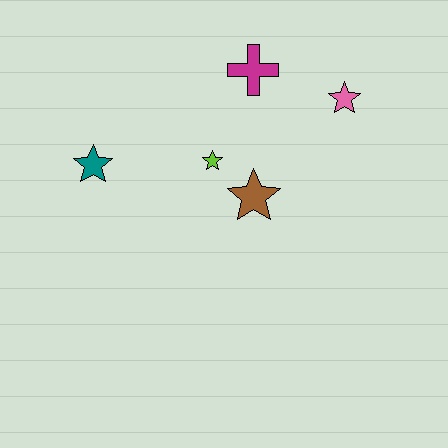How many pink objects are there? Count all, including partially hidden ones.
There is 1 pink object.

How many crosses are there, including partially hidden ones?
There is 1 cross.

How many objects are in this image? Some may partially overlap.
There are 5 objects.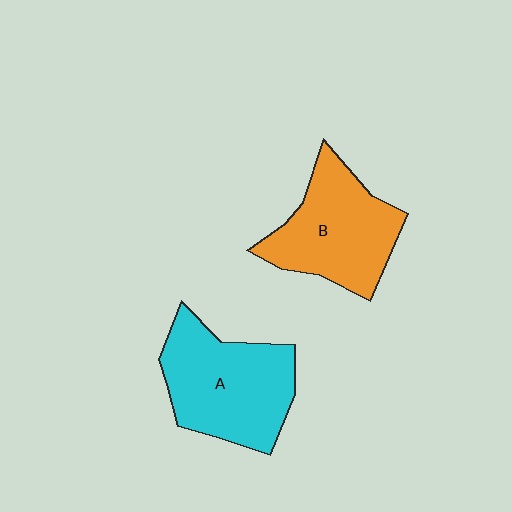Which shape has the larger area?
Shape A (cyan).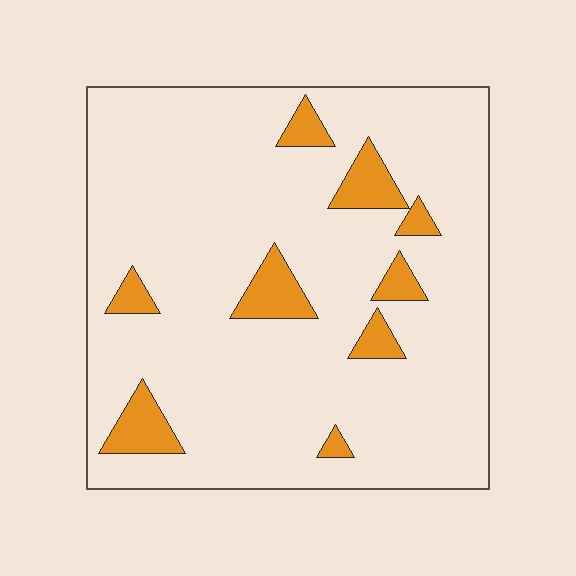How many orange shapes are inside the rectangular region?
9.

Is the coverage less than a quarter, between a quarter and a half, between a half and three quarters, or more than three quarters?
Less than a quarter.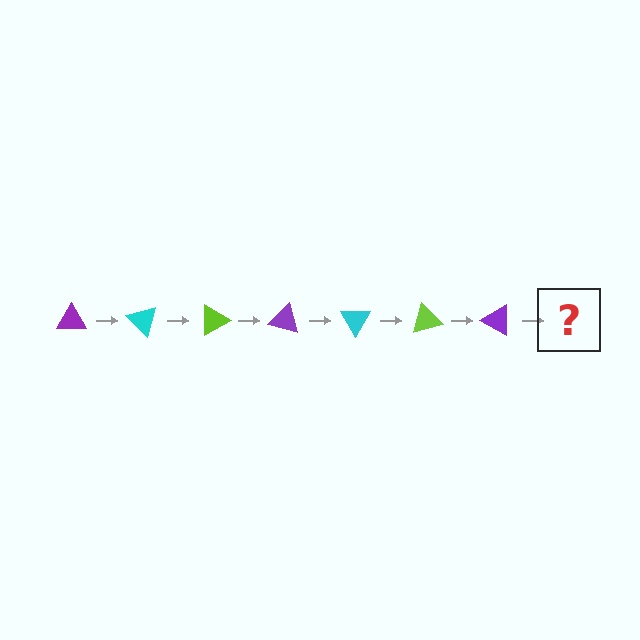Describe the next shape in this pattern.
It should be a cyan triangle, rotated 315 degrees from the start.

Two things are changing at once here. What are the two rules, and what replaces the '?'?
The two rules are that it rotates 45 degrees each step and the color cycles through purple, cyan, and lime. The '?' should be a cyan triangle, rotated 315 degrees from the start.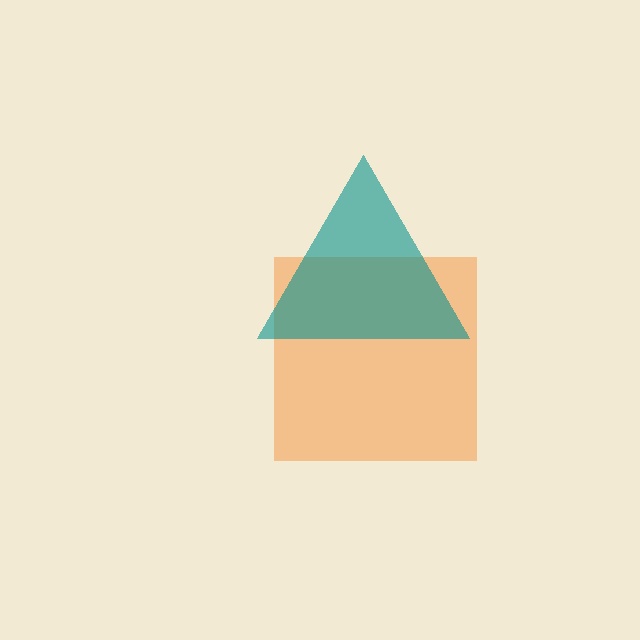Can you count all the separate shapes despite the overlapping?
Yes, there are 2 separate shapes.